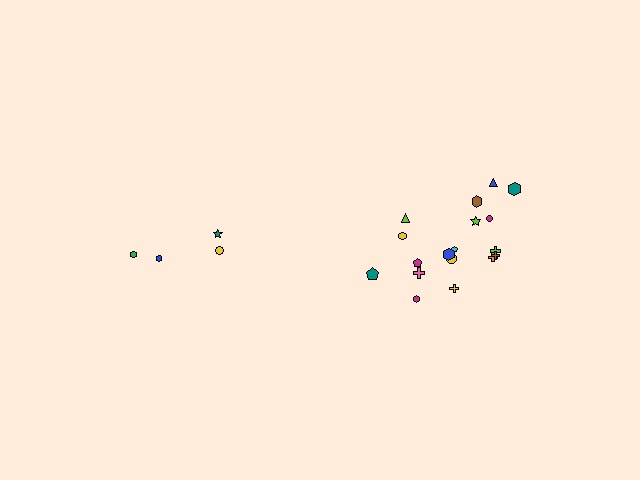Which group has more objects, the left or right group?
The right group.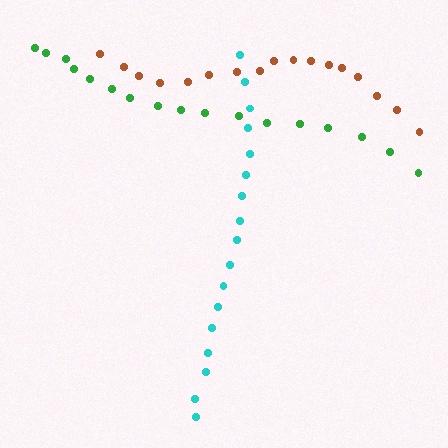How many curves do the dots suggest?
There are 3 distinct paths.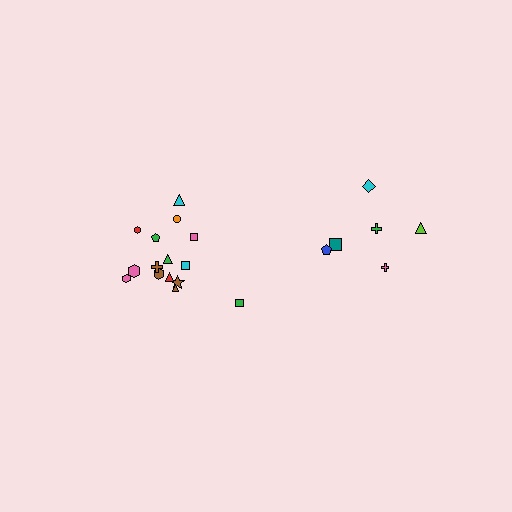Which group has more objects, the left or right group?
The left group.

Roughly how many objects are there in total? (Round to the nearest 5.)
Roughly 20 objects in total.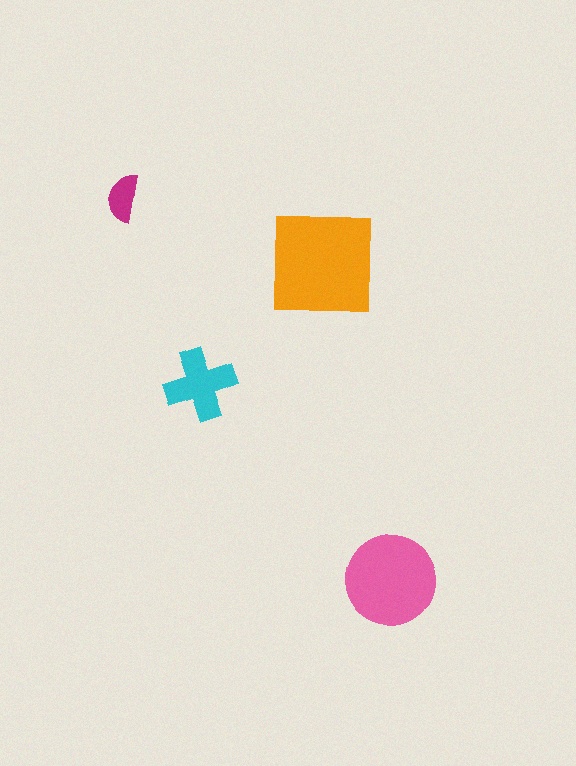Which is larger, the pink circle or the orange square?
The orange square.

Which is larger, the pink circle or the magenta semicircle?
The pink circle.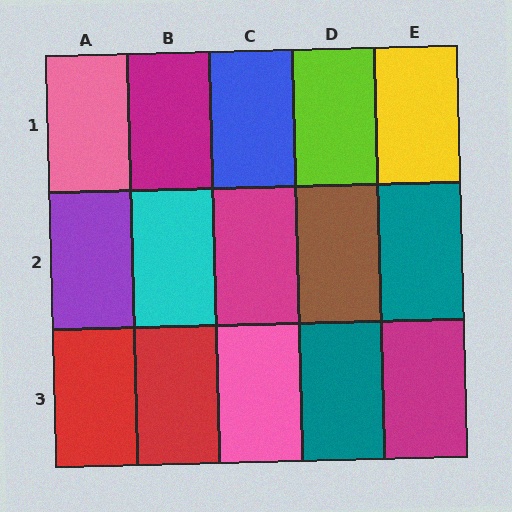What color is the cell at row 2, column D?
Brown.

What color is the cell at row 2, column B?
Cyan.